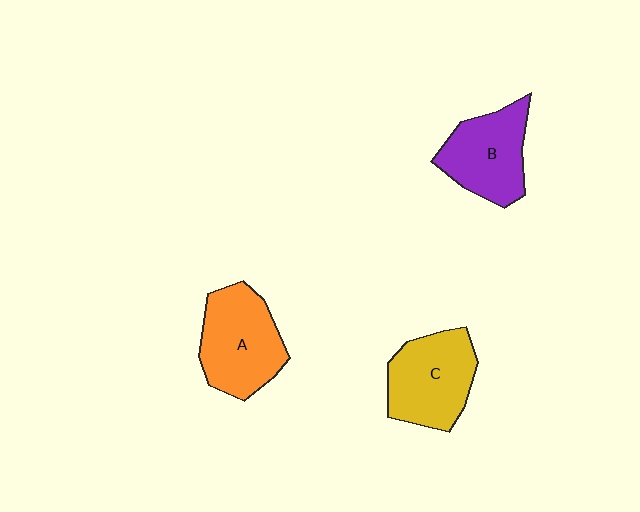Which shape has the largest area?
Shape A (orange).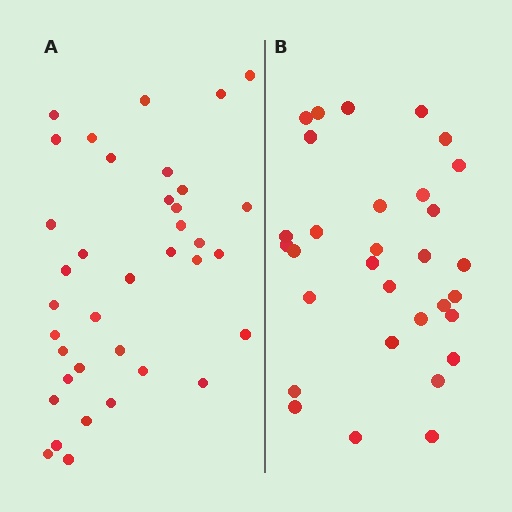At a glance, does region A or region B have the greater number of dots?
Region A (the left region) has more dots.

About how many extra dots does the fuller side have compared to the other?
Region A has about 6 more dots than region B.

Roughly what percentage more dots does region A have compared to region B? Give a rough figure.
About 20% more.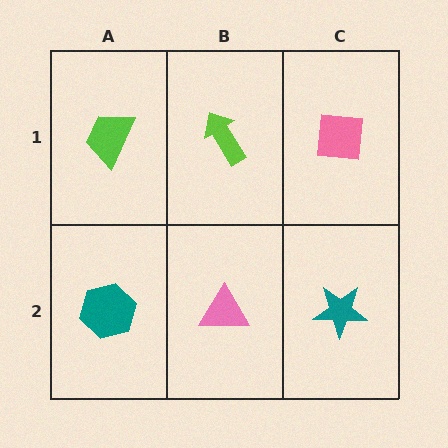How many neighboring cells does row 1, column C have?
2.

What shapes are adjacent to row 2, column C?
A pink square (row 1, column C), a pink triangle (row 2, column B).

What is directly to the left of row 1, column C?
A lime arrow.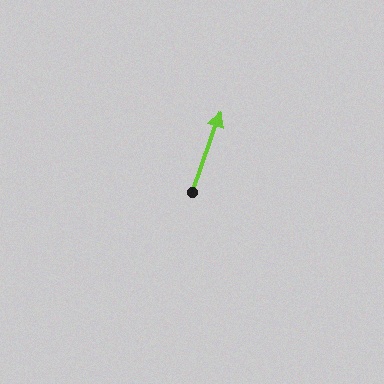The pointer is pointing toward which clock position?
Roughly 1 o'clock.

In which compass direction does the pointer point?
North.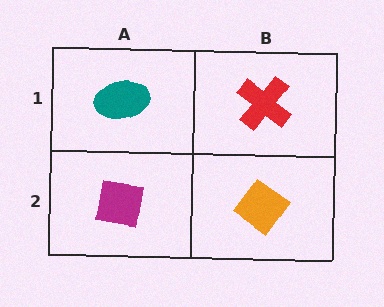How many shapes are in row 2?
2 shapes.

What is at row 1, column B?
A red cross.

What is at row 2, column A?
A magenta square.